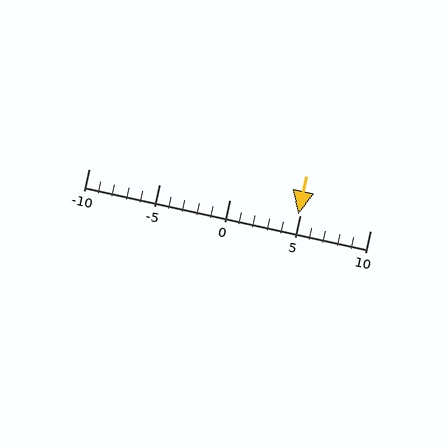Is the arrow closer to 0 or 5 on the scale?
The arrow is closer to 5.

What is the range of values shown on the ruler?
The ruler shows values from -10 to 10.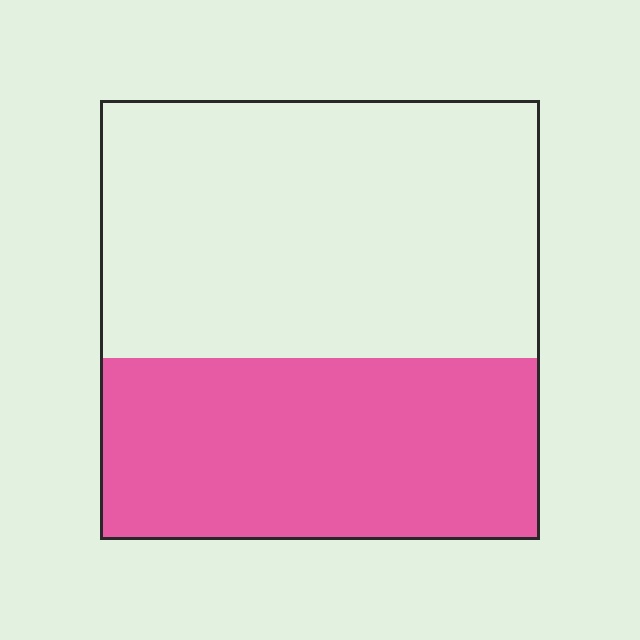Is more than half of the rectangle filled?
No.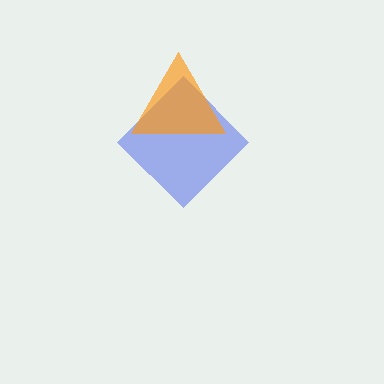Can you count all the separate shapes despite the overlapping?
Yes, there are 2 separate shapes.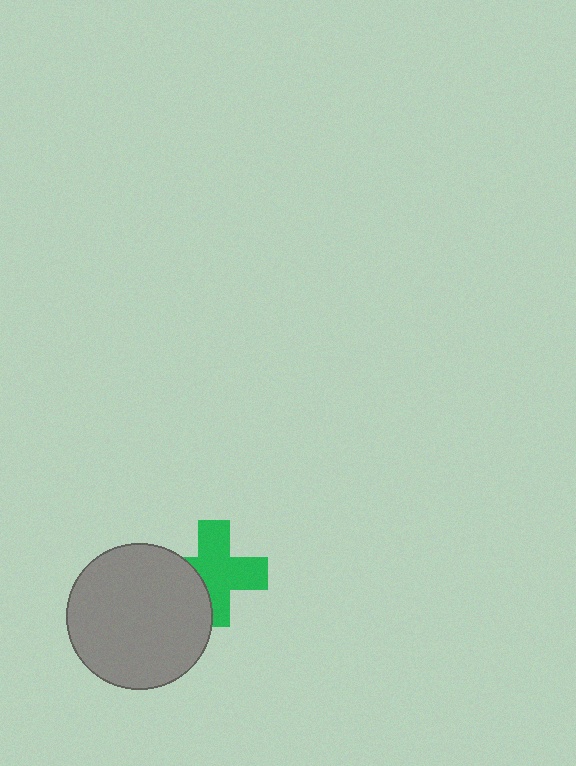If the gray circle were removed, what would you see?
You would see the complete green cross.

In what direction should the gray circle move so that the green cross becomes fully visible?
The gray circle should move left. That is the shortest direction to clear the overlap and leave the green cross fully visible.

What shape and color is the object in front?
The object in front is a gray circle.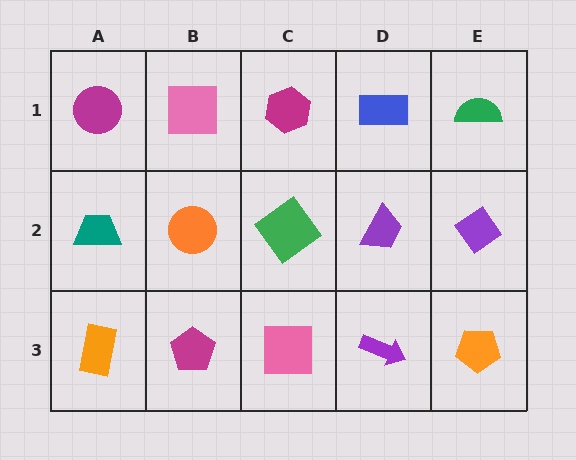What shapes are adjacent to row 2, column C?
A magenta hexagon (row 1, column C), a pink square (row 3, column C), an orange circle (row 2, column B), a purple trapezoid (row 2, column D).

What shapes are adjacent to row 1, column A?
A teal trapezoid (row 2, column A), a pink square (row 1, column B).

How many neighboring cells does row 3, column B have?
3.